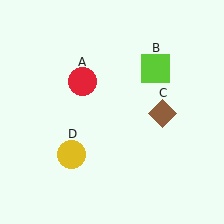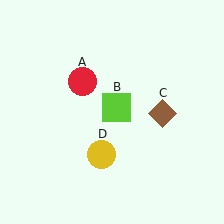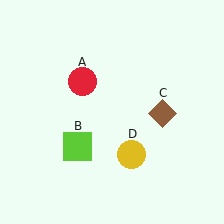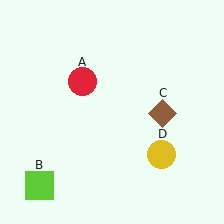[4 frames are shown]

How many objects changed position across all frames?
2 objects changed position: lime square (object B), yellow circle (object D).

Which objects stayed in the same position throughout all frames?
Red circle (object A) and brown diamond (object C) remained stationary.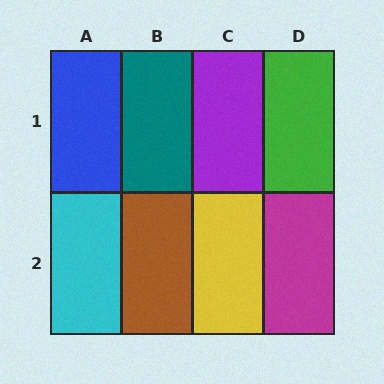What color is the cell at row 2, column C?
Yellow.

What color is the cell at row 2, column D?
Magenta.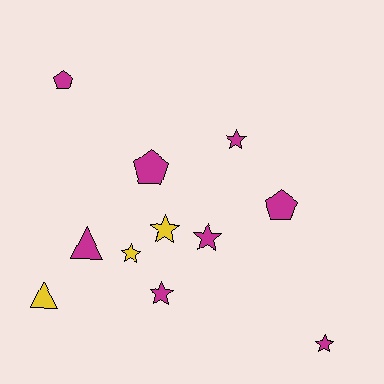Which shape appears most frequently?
Star, with 6 objects.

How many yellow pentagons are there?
There are no yellow pentagons.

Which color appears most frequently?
Magenta, with 8 objects.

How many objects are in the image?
There are 11 objects.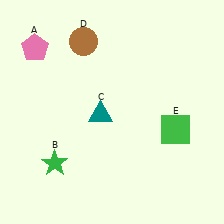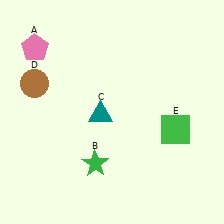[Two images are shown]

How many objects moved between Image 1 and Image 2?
2 objects moved between the two images.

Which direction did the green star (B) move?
The green star (B) moved right.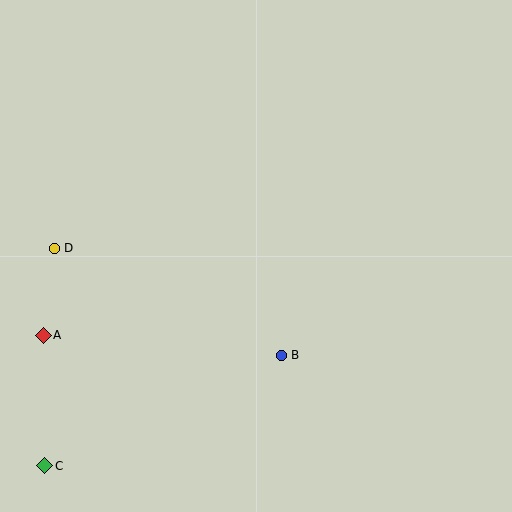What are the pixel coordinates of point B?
Point B is at (281, 355).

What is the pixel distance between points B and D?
The distance between B and D is 251 pixels.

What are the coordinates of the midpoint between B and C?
The midpoint between B and C is at (163, 410).